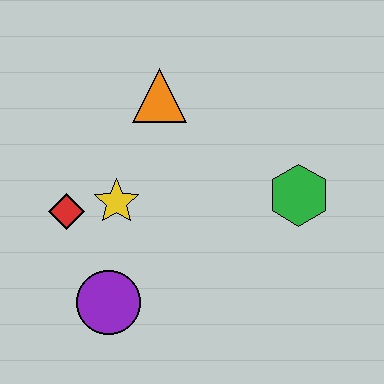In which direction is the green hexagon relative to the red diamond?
The green hexagon is to the right of the red diamond.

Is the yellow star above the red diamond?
Yes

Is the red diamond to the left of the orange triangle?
Yes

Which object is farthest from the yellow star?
The green hexagon is farthest from the yellow star.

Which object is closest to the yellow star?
The red diamond is closest to the yellow star.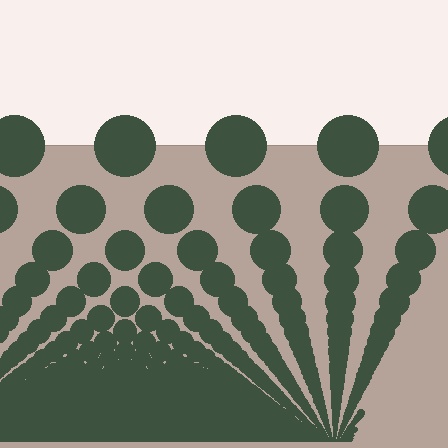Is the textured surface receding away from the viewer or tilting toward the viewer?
The surface appears to tilt toward the viewer. Texture elements get larger and sparser toward the top.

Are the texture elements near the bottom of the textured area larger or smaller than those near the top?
Smaller. The gradient is inverted — elements near the bottom are smaller and denser.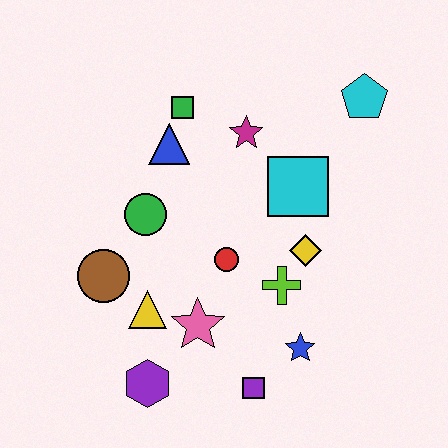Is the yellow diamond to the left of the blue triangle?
No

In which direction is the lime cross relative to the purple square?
The lime cross is above the purple square.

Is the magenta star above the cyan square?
Yes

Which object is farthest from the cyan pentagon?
The purple hexagon is farthest from the cyan pentagon.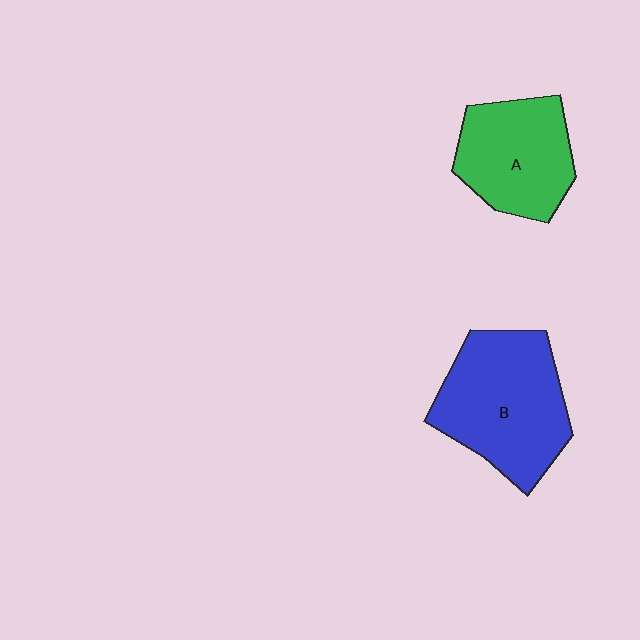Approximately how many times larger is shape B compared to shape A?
Approximately 1.3 times.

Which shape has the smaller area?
Shape A (green).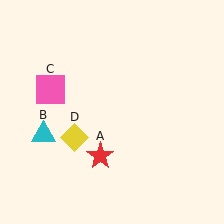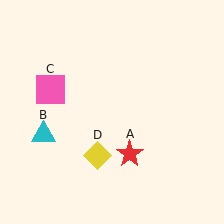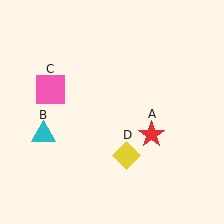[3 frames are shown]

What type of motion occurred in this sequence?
The red star (object A), yellow diamond (object D) rotated counterclockwise around the center of the scene.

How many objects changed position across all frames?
2 objects changed position: red star (object A), yellow diamond (object D).